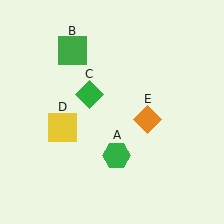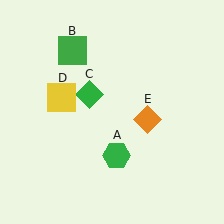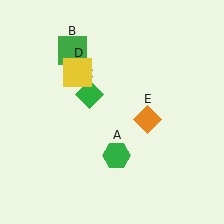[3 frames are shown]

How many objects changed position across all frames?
1 object changed position: yellow square (object D).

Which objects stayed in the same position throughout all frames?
Green hexagon (object A) and green square (object B) and green diamond (object C) and orange diamond (object E) remained stationary.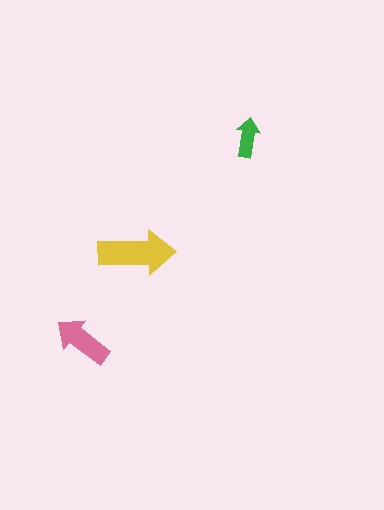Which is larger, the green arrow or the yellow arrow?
The yellow one.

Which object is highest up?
The green arrow is topmost.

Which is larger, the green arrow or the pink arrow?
The pink one.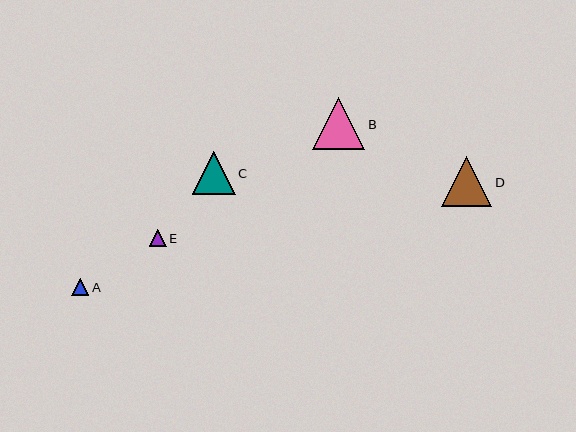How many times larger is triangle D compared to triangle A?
Triangle D is approximately 2.9 times the size of triangle A.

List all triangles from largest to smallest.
From largest to smallest: B, D, C, A, E.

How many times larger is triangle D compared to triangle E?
Triangle D is approximately 3.0 times the size of triangle E.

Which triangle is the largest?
Triangle B is the largest with a size of approximately 52 pixels.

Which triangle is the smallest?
Triangle E is the smallest with a size of approximately 17 pixels.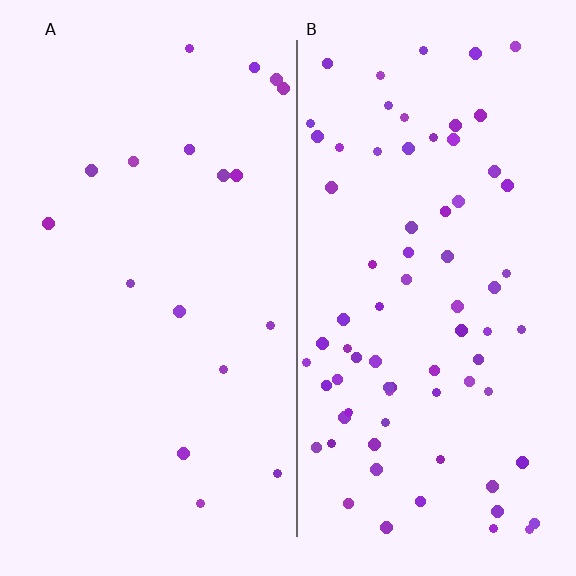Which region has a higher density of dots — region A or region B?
B (the right).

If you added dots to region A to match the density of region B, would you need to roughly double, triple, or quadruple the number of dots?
Approximately quadruple.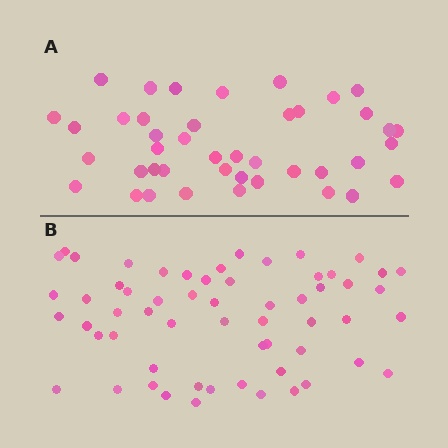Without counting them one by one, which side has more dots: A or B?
Region B (the bottom region) has more dots.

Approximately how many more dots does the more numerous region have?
Region B has approximately 15 more dots than region A.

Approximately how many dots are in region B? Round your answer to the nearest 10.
About 60 dots. (The exact count is 59, which rounds to 60.)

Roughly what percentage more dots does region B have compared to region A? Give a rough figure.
About 40% more.